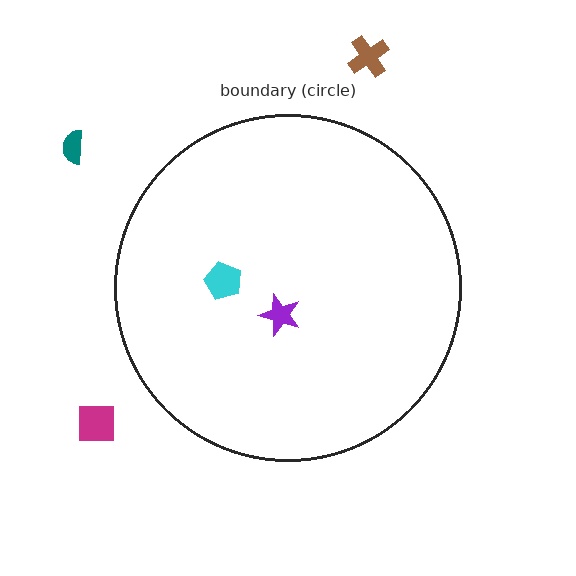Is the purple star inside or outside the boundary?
Inside.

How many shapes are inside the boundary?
2 inside, 3 outside.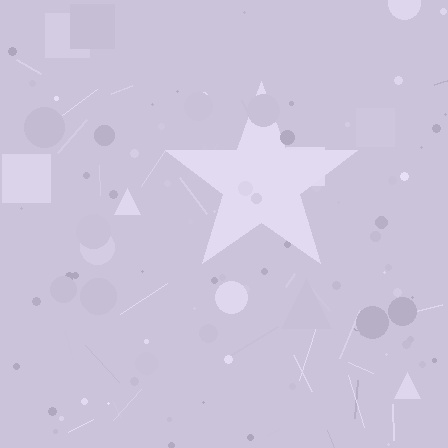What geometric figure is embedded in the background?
A star is embedded in the background.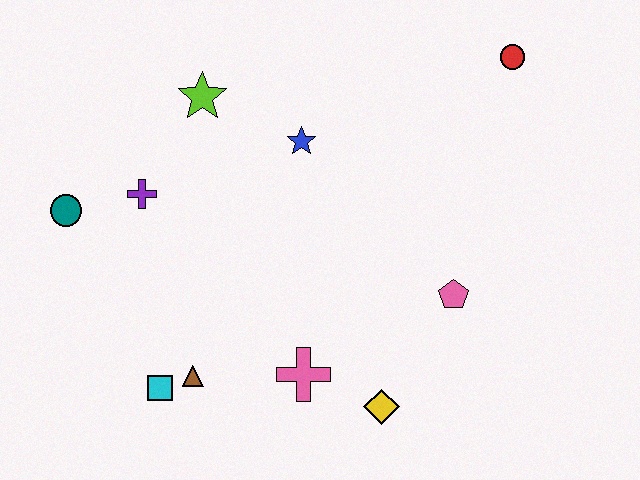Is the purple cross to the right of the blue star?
No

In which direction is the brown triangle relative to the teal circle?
The brown triangle is below the teal circle.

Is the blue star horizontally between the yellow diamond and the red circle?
No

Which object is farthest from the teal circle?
The red circle is farthest from the teal circle.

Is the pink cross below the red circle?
Yes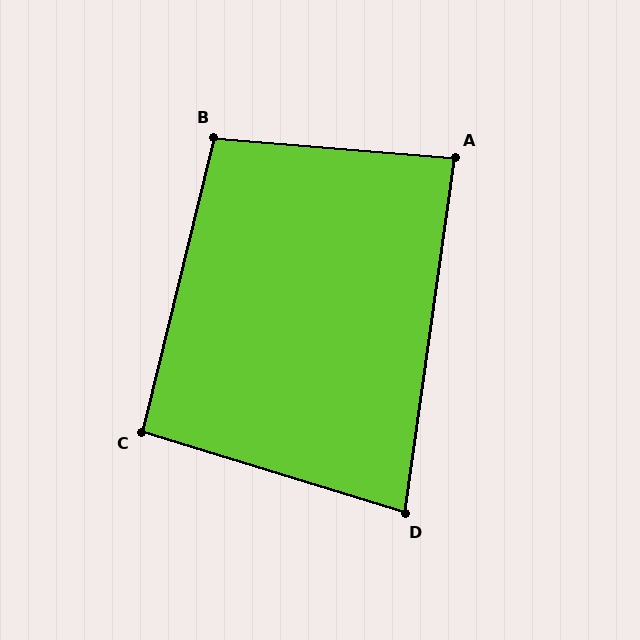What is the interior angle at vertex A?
Approximately 87 degrees (approximately right).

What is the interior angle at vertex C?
Approximately 93 degrees (approximately right).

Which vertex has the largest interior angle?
B, at approximately 99 degrees.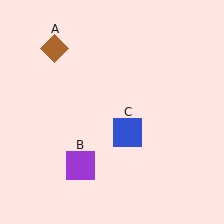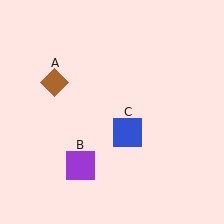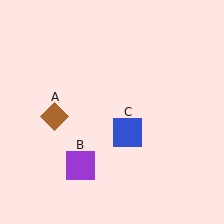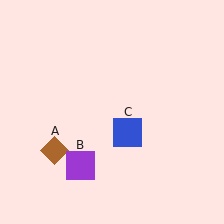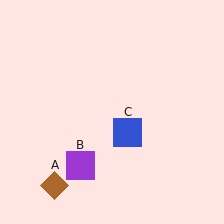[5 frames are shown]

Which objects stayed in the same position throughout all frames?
Purple square (object B) and blue square (object C) remained stationary.